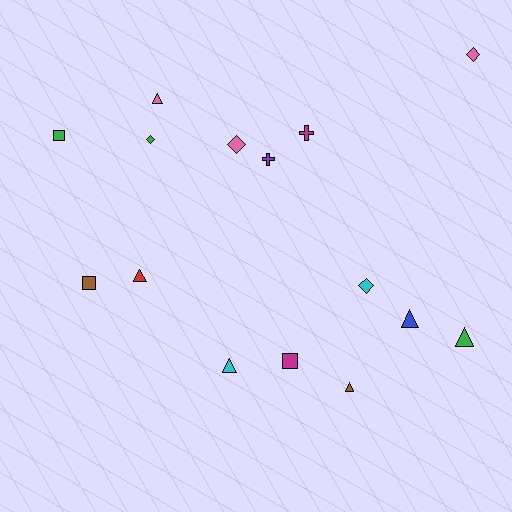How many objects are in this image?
There are 15 objects.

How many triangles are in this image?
There are 6 triangles.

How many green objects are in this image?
There are 3 green objects.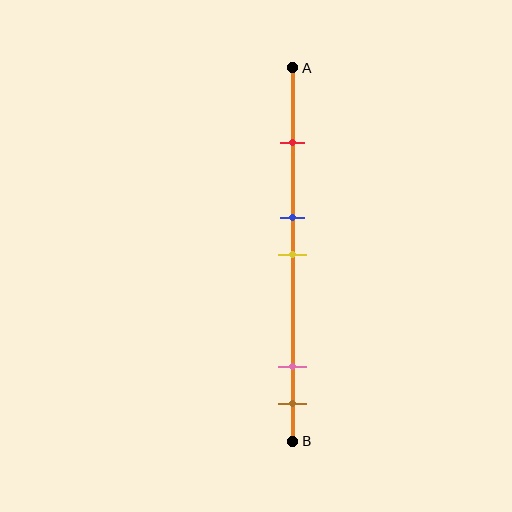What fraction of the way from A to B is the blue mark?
The blue mark is approximately 40% (0.4) of the way from A to B.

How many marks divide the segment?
There are 5 marks dividing the segment.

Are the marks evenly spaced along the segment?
No, the marks are not evenly spaced.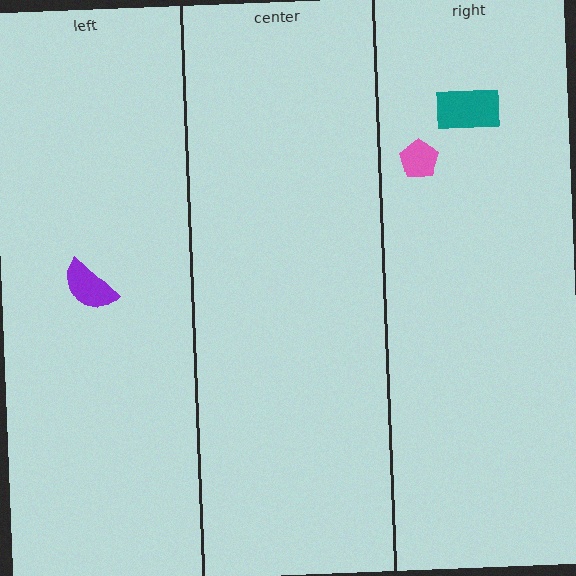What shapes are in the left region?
The purple semicircle.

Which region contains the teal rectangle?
The right region.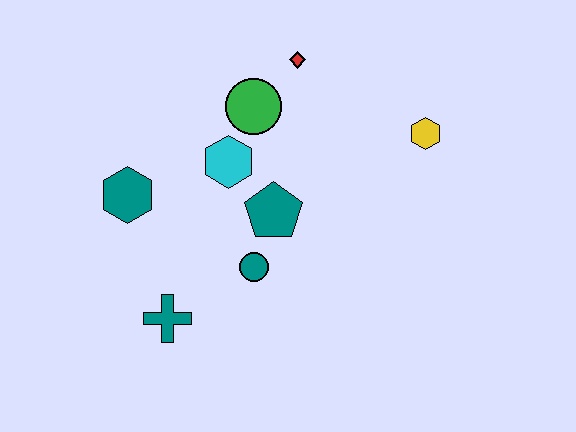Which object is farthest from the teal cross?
The yellow hexagon is farthest from the teal cross.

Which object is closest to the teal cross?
The teal circle is closest to the teal cross.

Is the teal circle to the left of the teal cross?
No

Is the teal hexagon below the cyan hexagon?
Yes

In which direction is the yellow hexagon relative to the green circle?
The yellow hexagon is to the right of the green circle.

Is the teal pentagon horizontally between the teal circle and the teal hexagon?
No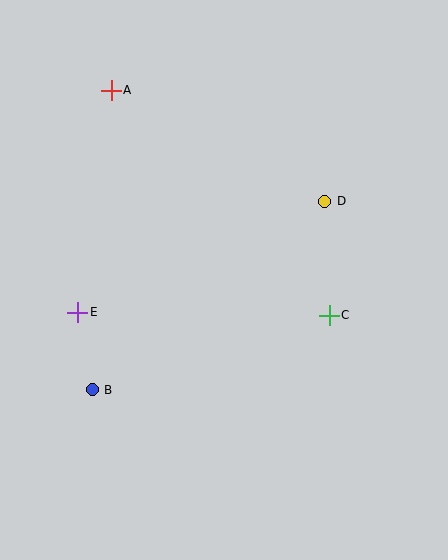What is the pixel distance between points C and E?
The distance between C and E is 252 pixels.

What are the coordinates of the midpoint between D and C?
The midpoint between D and C is at (327, 258).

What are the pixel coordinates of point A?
Point A is at (111, 90).